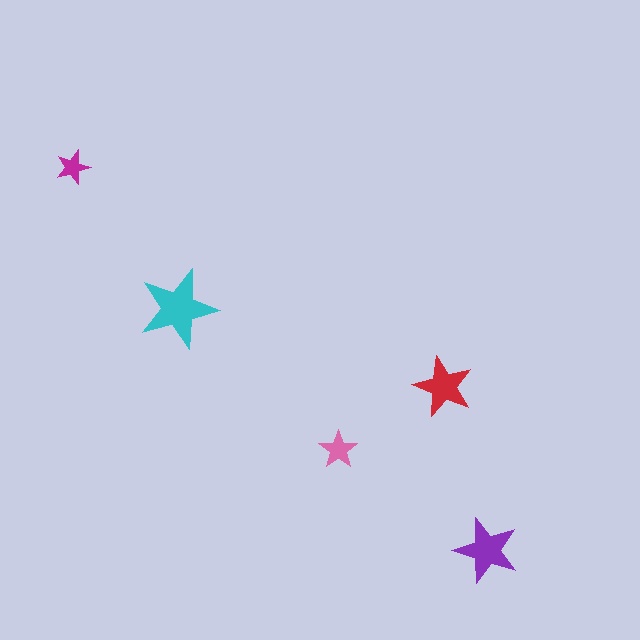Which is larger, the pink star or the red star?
The red one.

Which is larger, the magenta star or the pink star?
The pink one.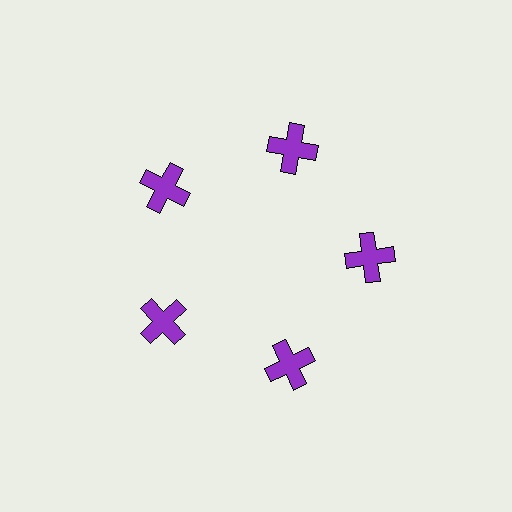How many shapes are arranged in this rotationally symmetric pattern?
There are 5 shapes, arranged in 5 groups of 1.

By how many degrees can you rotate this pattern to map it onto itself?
The pattern maps onto itself every 72 degrees of rotation.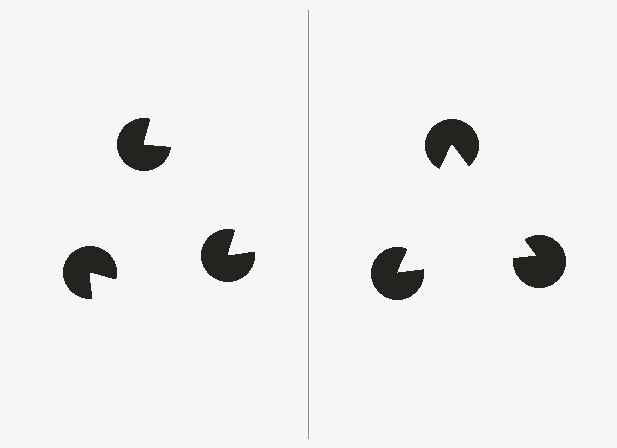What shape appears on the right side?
An illusory triangle.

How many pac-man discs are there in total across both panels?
6 — 3 on each side.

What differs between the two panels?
The pac-man discs are positioned identically on both sides; only the wedge orientations differ. On the right they align to a triangle; on the left they are misaligned.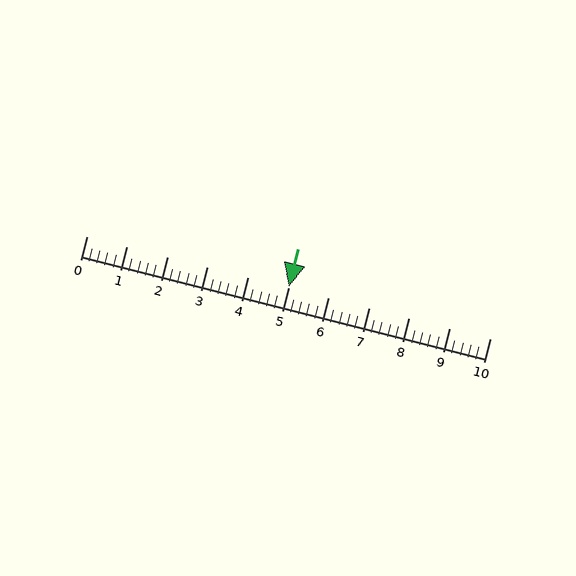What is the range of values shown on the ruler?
The ruler shows values from 0 to 10.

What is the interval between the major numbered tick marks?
The major tick marks are spaced 1 units apart.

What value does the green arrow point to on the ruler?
The green arrow points to approximately 5.0.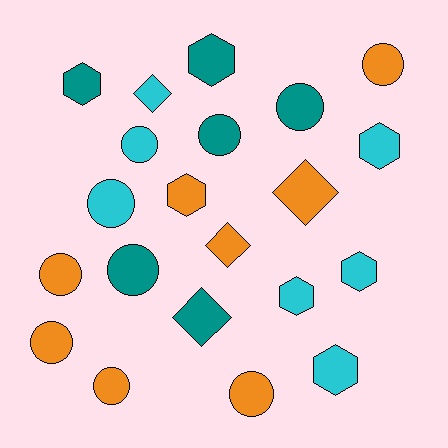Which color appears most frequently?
Orange, with 8 objects.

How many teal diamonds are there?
There is 1 teal diamond.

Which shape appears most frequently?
Circle, with 10 objects.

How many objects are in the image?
There are 21 objects.